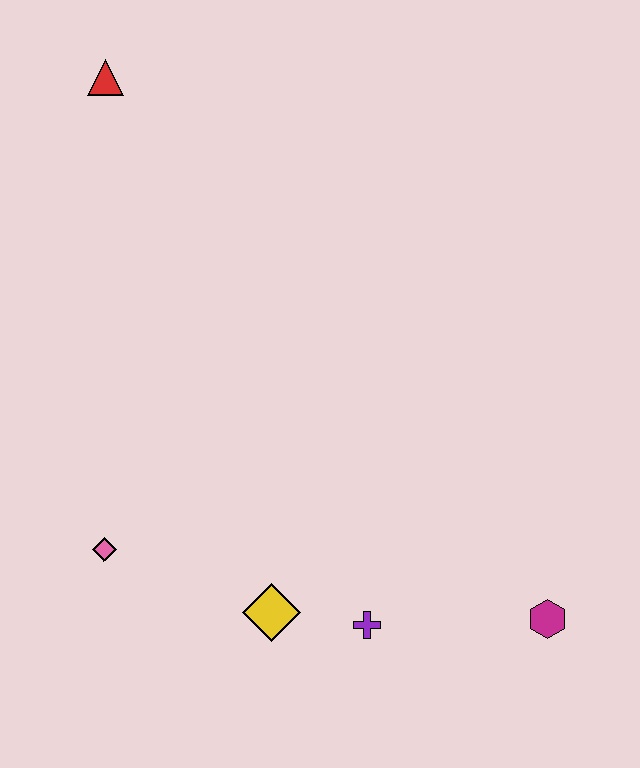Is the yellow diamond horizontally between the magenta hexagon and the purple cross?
No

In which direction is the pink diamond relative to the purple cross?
The pink diamond is to the left of the purple cross.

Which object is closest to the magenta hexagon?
The purple cross is closest to the magenta hexagon.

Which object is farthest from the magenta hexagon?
The red triangle is farthest from the magenta hexagon.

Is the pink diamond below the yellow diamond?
No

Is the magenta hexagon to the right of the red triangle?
Yes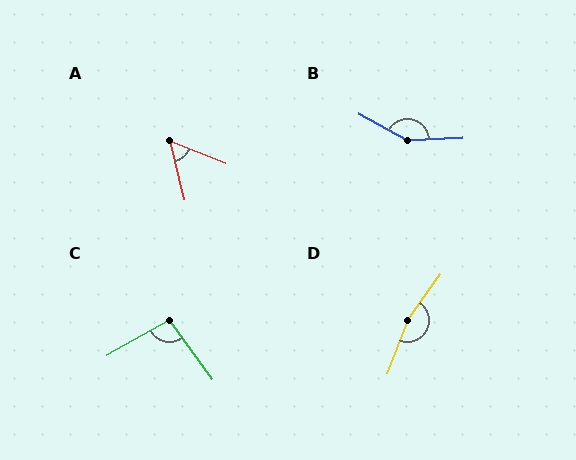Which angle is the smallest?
A, at approximately 55 degrees.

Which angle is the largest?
D, at approximately 165 degrees.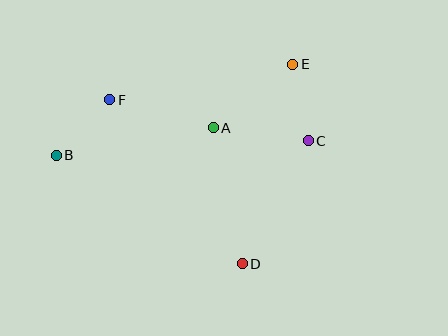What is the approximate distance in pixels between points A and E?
The distance between A and E is approximately 102 pixels.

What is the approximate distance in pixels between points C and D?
The distance between C and D is approximately 140 pixels.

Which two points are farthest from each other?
Points B and E are farthest from each other.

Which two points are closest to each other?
Points B and F are closest to each other.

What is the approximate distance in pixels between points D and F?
The distance between D and F is approximately 211 pixels.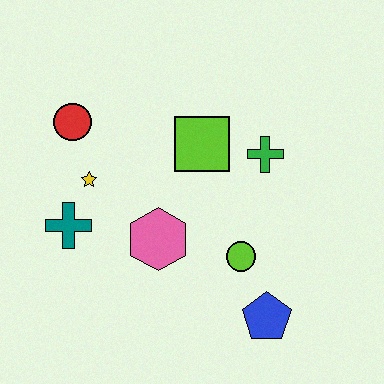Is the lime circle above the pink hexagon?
No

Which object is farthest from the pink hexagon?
The red circle is farthest from the pink hexagon.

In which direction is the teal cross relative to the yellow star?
The teal cross is below the yellow star.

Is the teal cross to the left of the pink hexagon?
Yes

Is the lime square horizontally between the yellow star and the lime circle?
Yes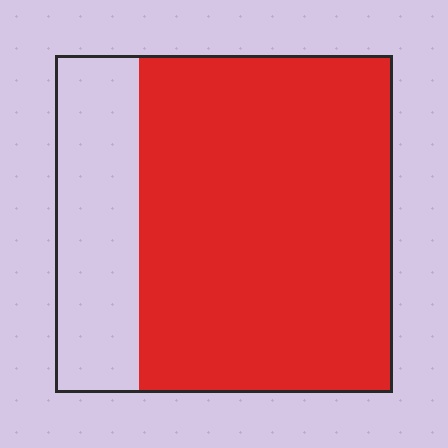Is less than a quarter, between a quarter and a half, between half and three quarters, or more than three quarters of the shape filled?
More than three quarters.